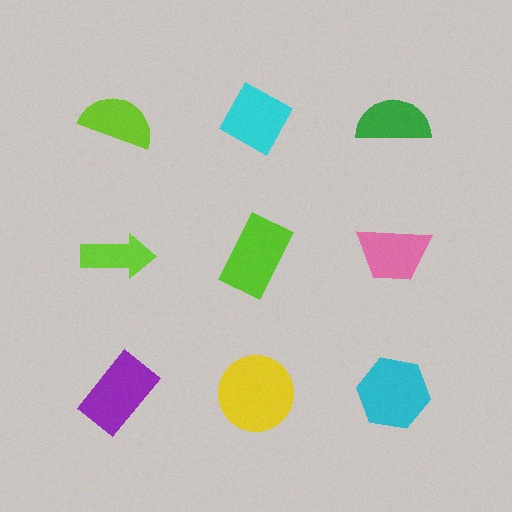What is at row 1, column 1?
A lime semicircle.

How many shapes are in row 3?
3 shapes.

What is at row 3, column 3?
A cyan hexagon.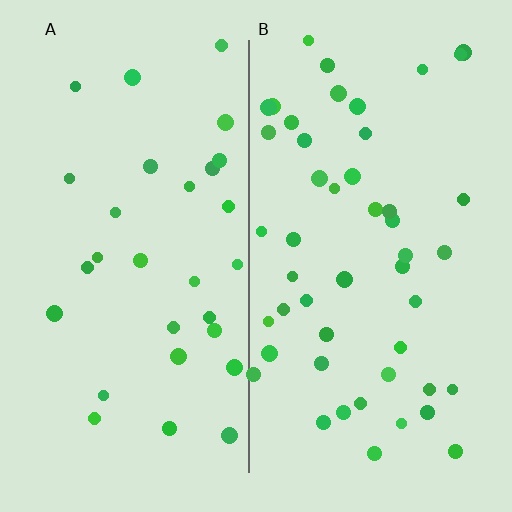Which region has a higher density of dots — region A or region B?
B (the right).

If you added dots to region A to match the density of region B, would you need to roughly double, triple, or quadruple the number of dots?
Approximately double.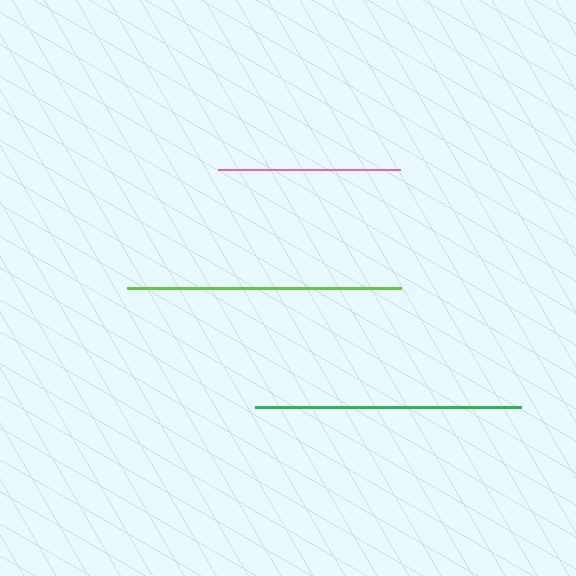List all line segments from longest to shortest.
From longest to shortest: lime, green, pink.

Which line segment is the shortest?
The pink line is the shortest at approximately 183 pixels.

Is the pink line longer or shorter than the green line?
The green line is longer than the pink line.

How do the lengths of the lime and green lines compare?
The lime and green lines are approximately the same length.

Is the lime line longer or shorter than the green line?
The lime line is longer than the green line.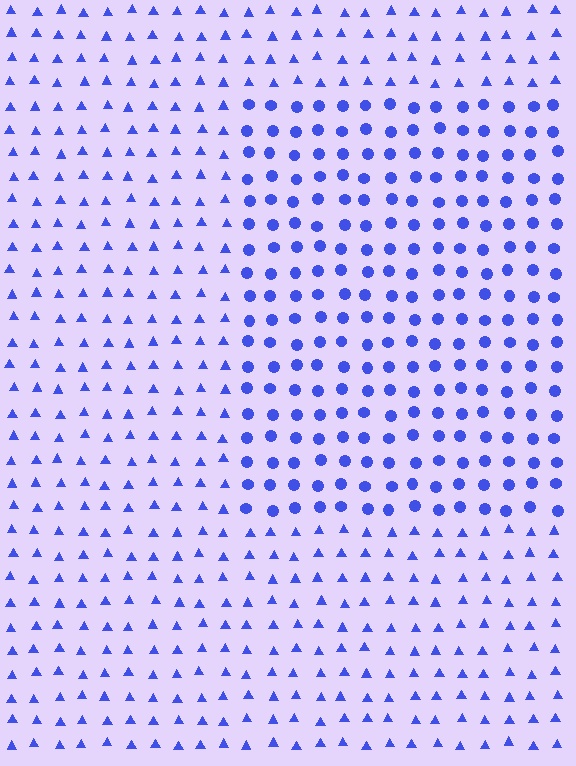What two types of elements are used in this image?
The image uses circles inside the rectangle region and triangles outside it.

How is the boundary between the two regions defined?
The boundary is defined by a change in element shape: circles inside vs. triangles outside. All elements share the same color and spacing.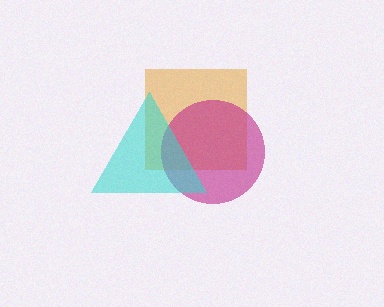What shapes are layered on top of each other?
The layered shapes are: an orange square, a magenta circle, a cyan triangle.